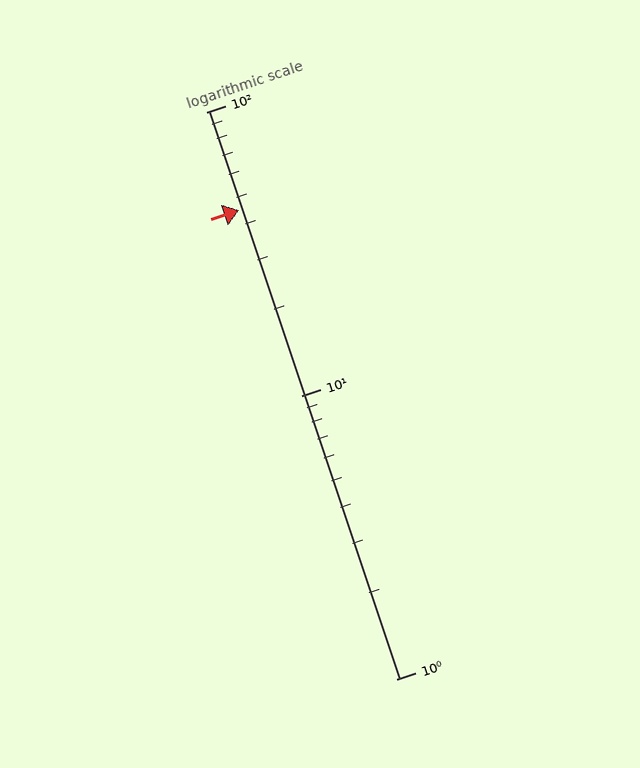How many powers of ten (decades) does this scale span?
The scale spans 2 decades, from 1 to 100.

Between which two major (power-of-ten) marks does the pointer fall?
The pointer is between 10 and 100.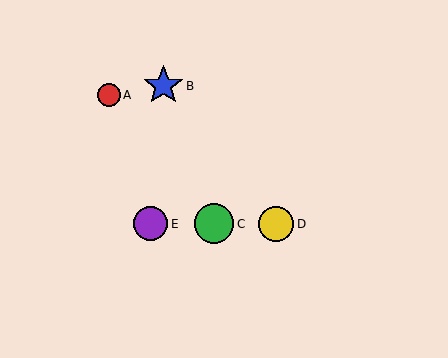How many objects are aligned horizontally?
3 objects (C, D, E) are aligned horizontally.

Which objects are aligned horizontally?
Objects C, D, E are aligned horizontally.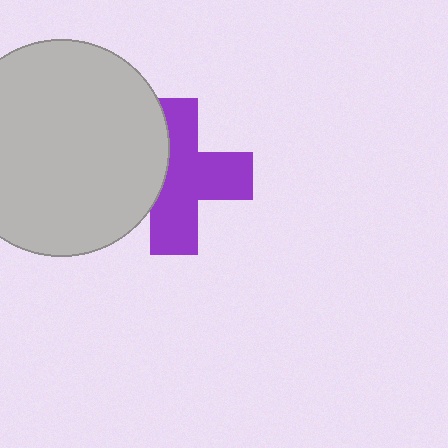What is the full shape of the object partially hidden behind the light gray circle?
The partially hidden object is a purple cross.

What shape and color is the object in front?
The object in front is a light gray circle.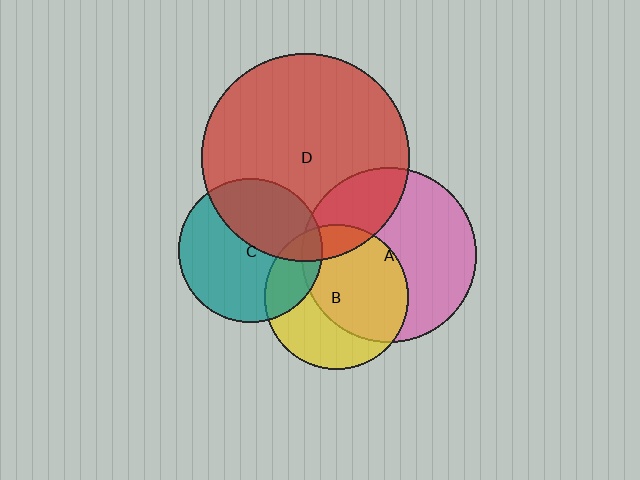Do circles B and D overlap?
Yes.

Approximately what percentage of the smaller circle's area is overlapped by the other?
Approximately 15%.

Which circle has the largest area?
Circle D (red).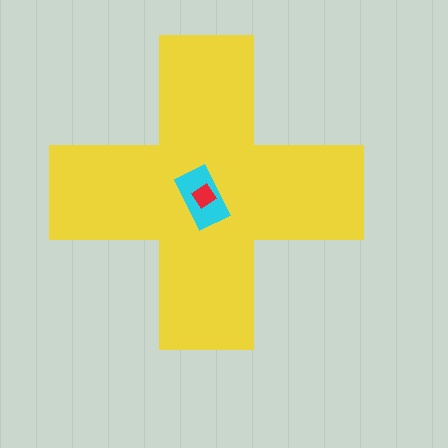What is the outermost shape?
The yellow cross.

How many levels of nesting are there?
3.